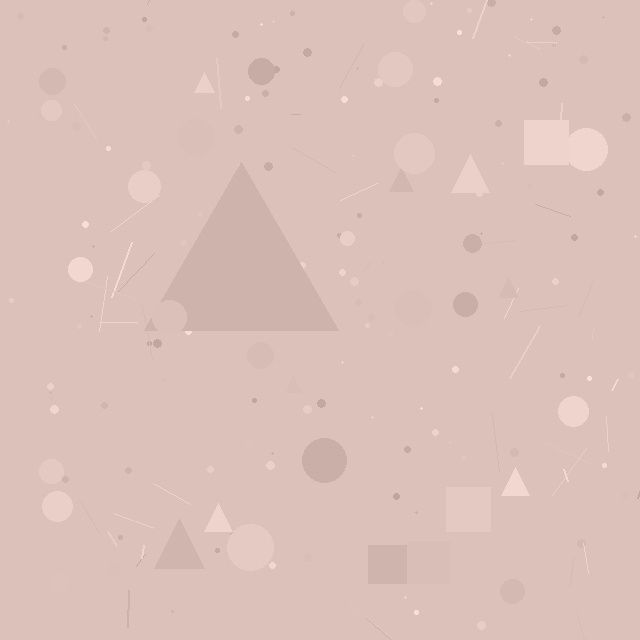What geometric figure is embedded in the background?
A triangle is embedded in the background.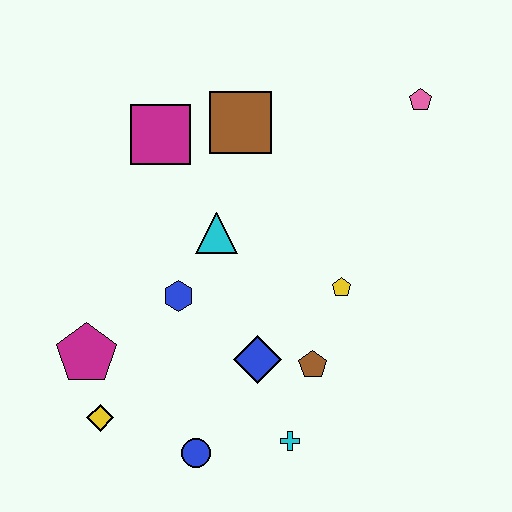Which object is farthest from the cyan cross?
The pink pentagon is farthest from the cyan cross.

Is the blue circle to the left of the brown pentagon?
Yes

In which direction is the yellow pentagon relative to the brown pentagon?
The yellow pentagon is above the brown pentagon.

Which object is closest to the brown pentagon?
The blue diamond is closest to the brown pentagon.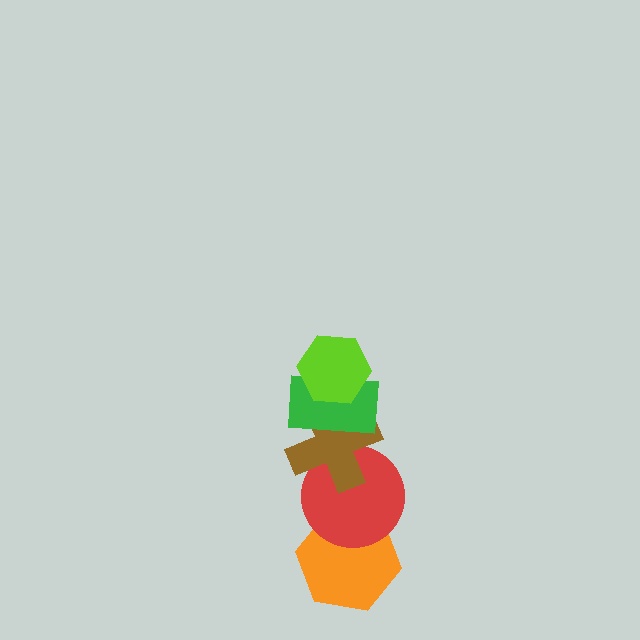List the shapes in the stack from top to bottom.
From top to bottom: the lime hexagon, the green rectangle, the brown cross, the red circle, the orange hexagon.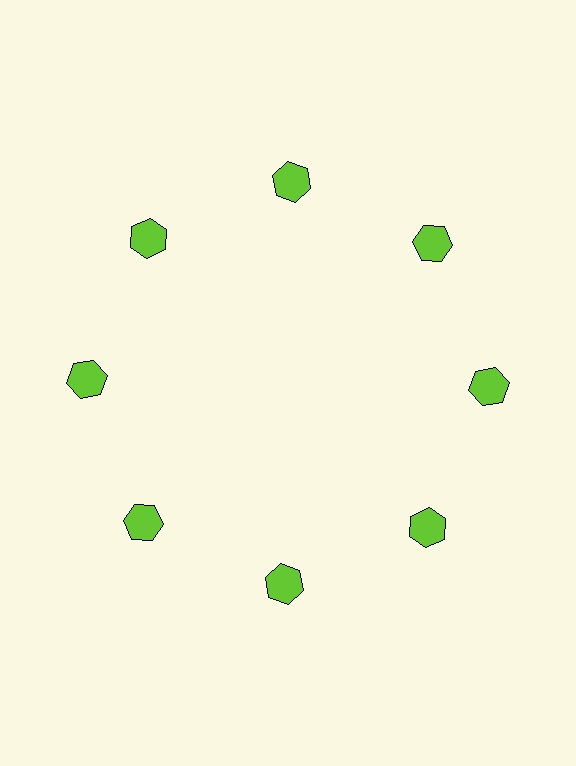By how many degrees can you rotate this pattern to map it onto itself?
The pattern maps onto itself every 45 degrees of rotation.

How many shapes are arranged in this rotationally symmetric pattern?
There are 8 shapes, arranged in 8 groups of 1.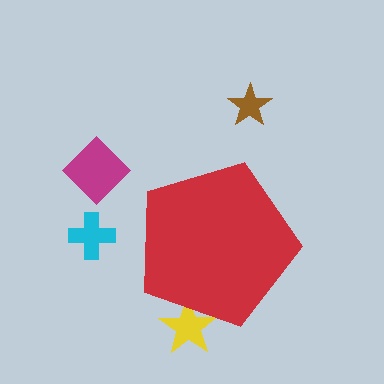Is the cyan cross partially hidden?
No, the cyan cross is fully visible.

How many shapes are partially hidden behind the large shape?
1 shape is partially hidden.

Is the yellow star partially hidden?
Yes, the yellow star is partially hidden behind the red pentagon.